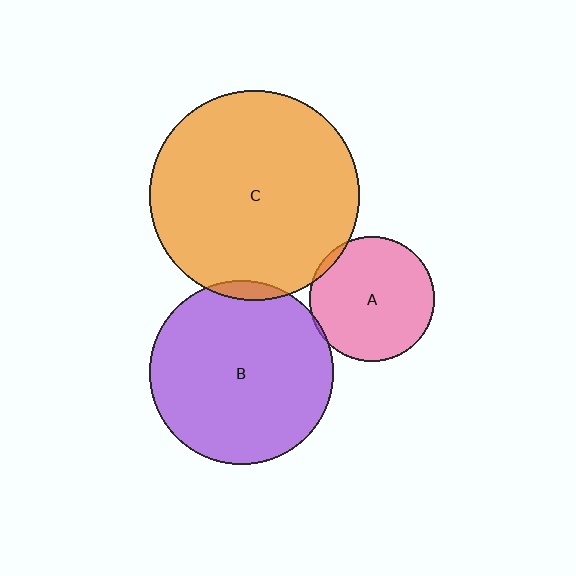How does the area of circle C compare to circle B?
Approximately 1.3 times.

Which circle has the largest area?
Circle C (orange).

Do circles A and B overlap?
Yes.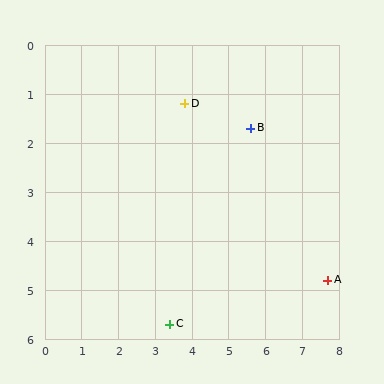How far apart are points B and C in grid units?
Points B and C are about 4.6 grid units apart.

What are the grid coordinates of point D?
Point D is at approximately (3.8, 1.2).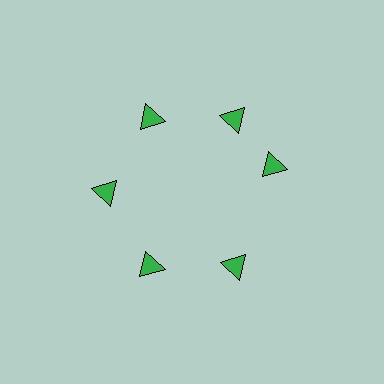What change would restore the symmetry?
The symmetry would be restored by rotating it back into even spacing with its neighbors so that all 6 triangles sit at equal angles and equal distance from the center.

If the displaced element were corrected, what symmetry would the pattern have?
It would have 6-fold rotational symmetry — the pattern would map onto itself every 60 degrees.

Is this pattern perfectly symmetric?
No. The 6 green triangles are arranged in a ring, but one element near the 3 o'clock position is rotated out of alignment along the ring, breaking the 6-fold rotational symmetry.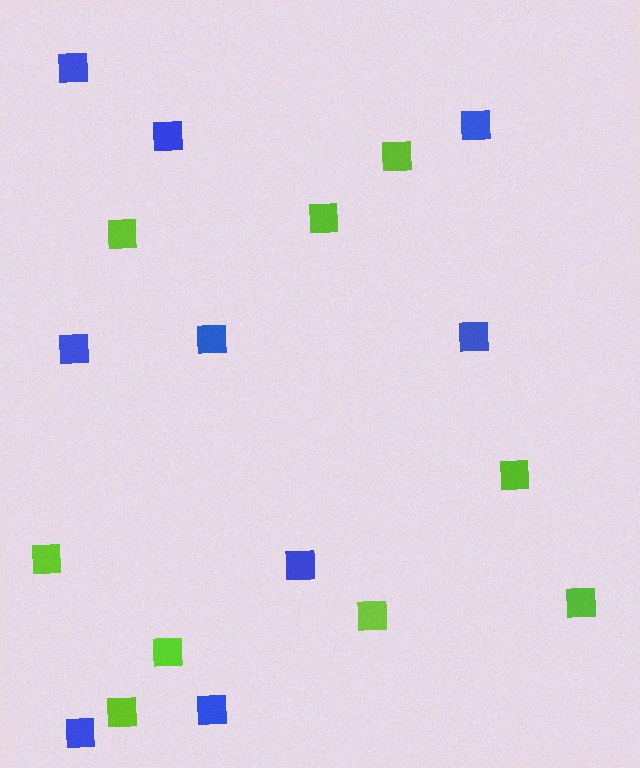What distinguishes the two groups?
There are 2 groups: one group of blue squares (9) and one group of lime squares (9).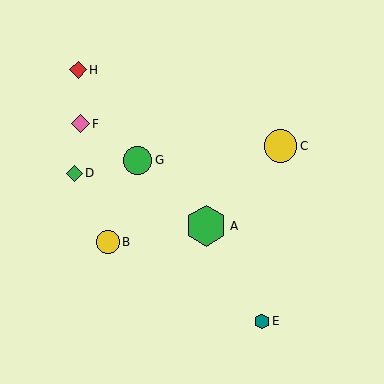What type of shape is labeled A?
Shape A is a green hexagon.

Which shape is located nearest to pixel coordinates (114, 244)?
The yellow circle (labeled B) at (108, 242) is nearest to that location.